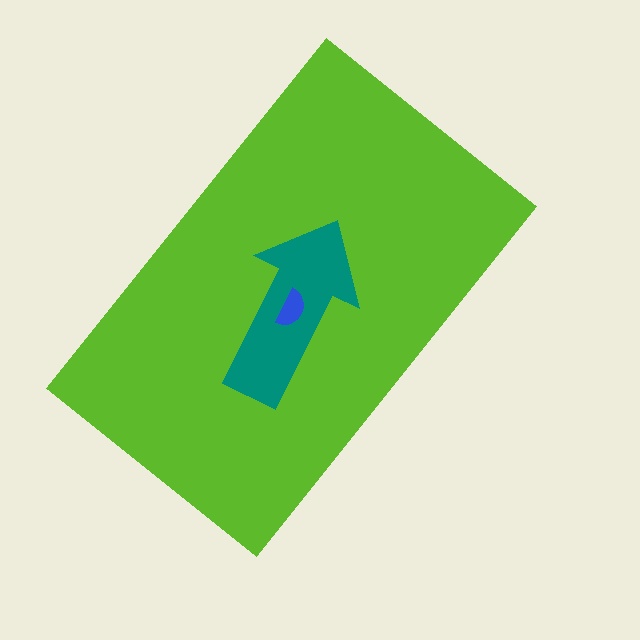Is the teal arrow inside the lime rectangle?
Yes.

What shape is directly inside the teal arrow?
The blue semicircle.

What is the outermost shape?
The lime rectangle.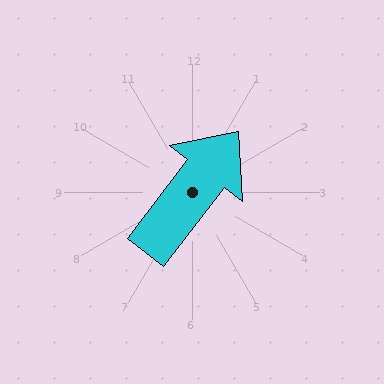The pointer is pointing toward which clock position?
Roughly 1 o'clock.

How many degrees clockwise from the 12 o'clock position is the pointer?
Approximately 38 degrees.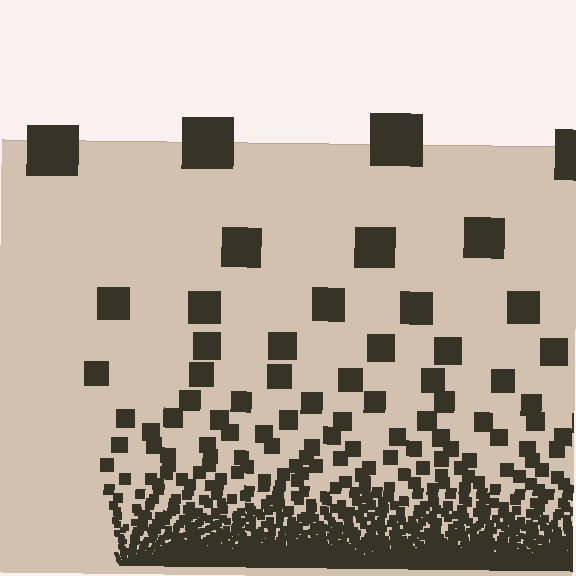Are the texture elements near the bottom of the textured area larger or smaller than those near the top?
Smaller. The gradient is inverted — elements near the bottom are smaller and denser.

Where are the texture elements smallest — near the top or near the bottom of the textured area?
Near the bottom.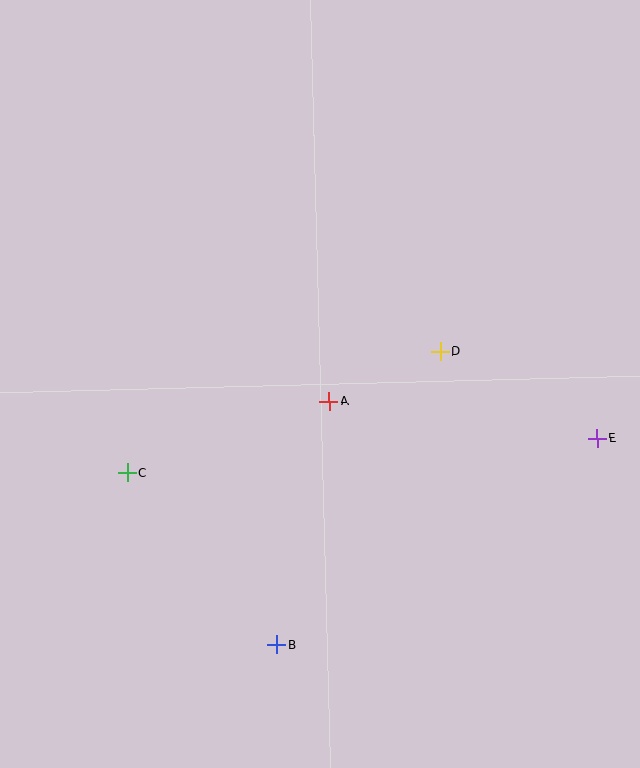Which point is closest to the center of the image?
Point A at (329, 401) is closest to the center.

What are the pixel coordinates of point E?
Point E is at (597, 439).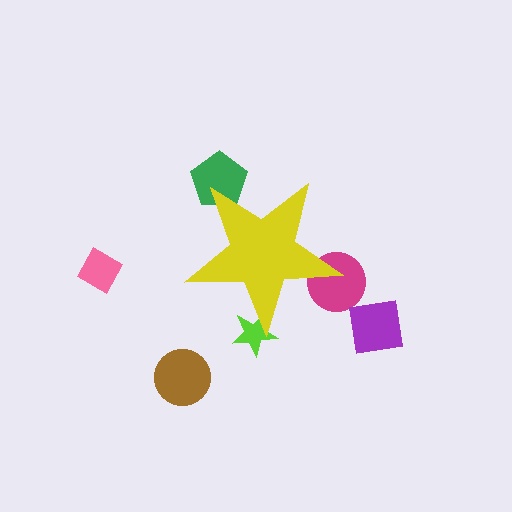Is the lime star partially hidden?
Yes, the lime star is partially hidden behind the yellow star.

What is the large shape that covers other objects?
A yellow star.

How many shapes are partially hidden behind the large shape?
3 shapes are partially hidden.